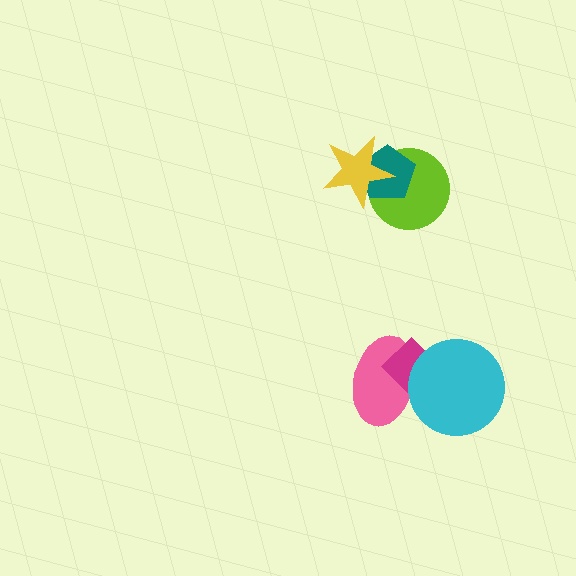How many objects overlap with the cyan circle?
2 objects overlap with the cyan circle.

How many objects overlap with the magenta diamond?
2 objects overlap with the magenta diamond.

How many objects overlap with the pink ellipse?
2 objects overlap with the pink ellipse.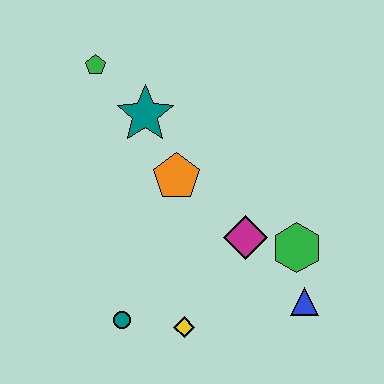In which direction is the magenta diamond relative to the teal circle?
The magenta diamond is to the right of the teal circle.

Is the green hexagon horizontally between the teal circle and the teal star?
No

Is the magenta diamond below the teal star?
Yes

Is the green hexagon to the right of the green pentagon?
Yes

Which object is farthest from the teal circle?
The green pentagon is farthest from the teal circle.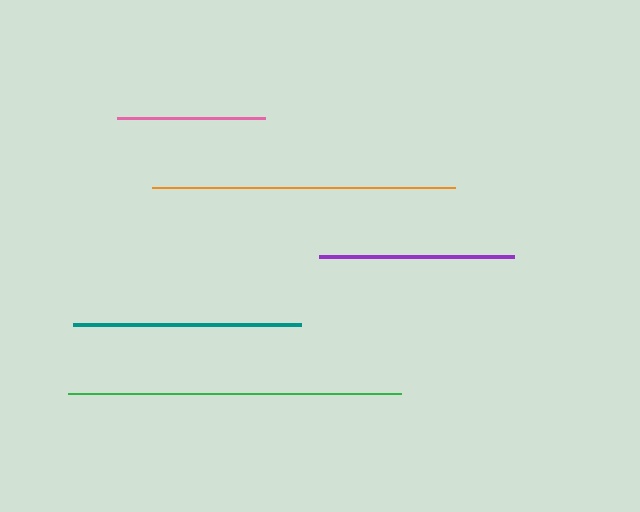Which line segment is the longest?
The green line is the longest at approximately 333 pixels.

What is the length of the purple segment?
The purple segment is approximately 195 pixels long.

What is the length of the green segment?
The green segment is approximately 333 pixels long.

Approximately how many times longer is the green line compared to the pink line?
The green line is approximately 2.3 times the length of the pink line.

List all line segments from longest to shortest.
From longest to shortest: green, orange, teal, purple, pink.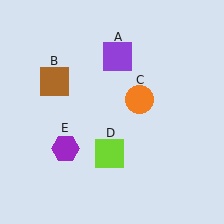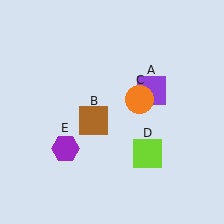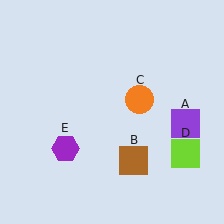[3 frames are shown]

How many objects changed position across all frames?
3 objects changed position: purple square (object A), brown square (object B), lime square (object D).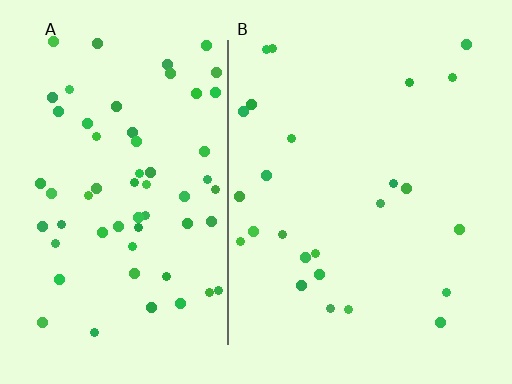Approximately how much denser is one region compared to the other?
Approximately 2.5× — region A over region B.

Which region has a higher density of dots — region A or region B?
A (the left).